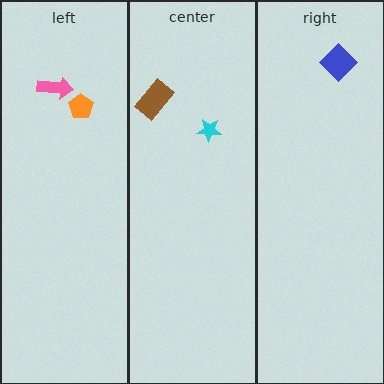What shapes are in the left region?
The pink arrow, the orange pentagon.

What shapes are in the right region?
The blue diamond.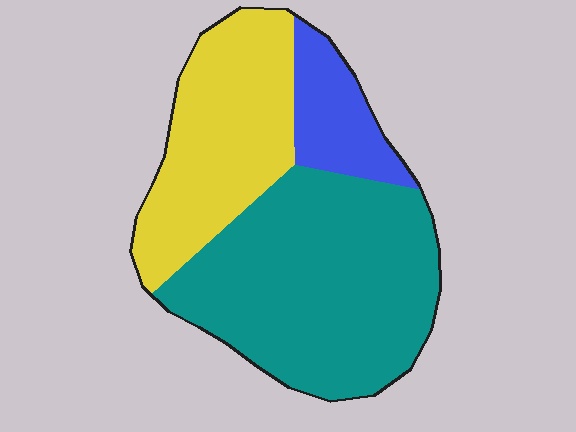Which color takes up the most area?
Teal, at roughly 55%.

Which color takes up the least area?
Blue, at roughly 15%.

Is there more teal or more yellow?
Teal.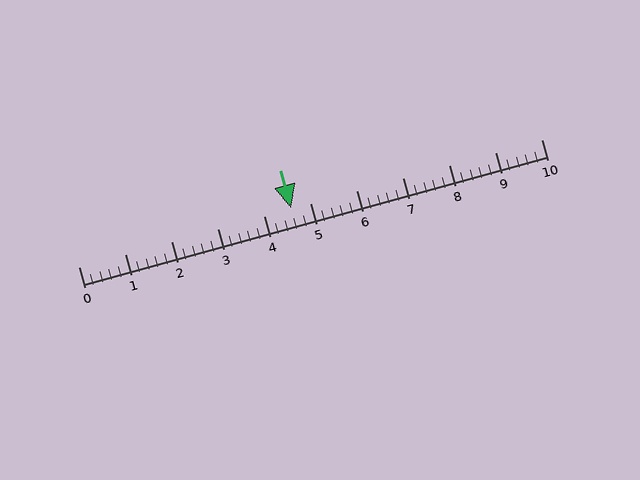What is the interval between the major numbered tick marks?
The major tick marks are spaced 1 units apart.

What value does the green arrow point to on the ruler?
The green arrow points to approximately 4.6.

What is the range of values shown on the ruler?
The ruler shows values from 0 to 10.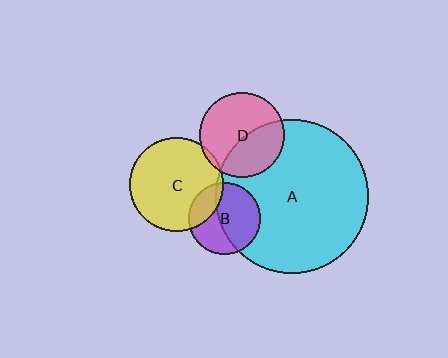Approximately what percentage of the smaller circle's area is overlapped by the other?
Approximately 40%.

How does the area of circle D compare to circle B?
Approximately 1.4 times.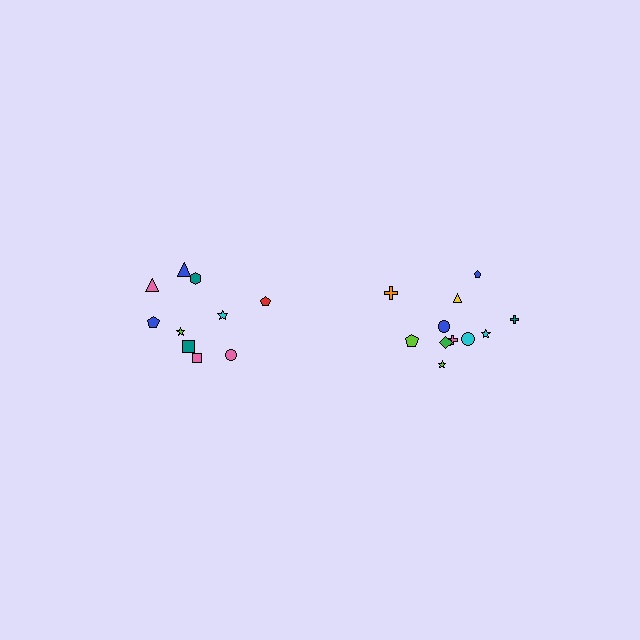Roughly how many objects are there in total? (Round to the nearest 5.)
Roughly 20 objects in total.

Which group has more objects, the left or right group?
The right group.